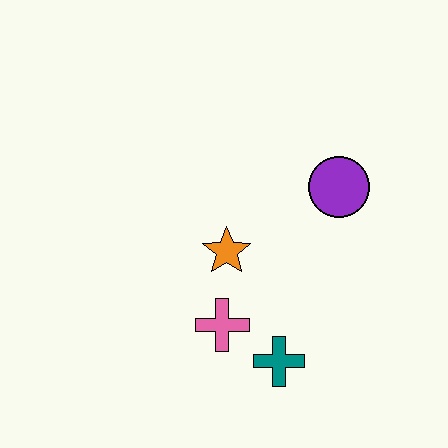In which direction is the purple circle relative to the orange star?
The purple circle is to the right of the orange star.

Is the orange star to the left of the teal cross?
Yes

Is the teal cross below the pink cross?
Yes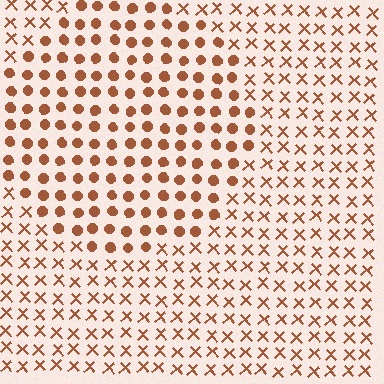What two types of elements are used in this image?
The image uses circles inside the circle region and X marks outside it.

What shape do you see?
I see a circle.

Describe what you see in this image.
The image is filled with small brown elements arranged in a uniform grid. A circle-shaped region contains circles, while the surrounding area contains X marks. The boundary is defined purely by the change in element shape.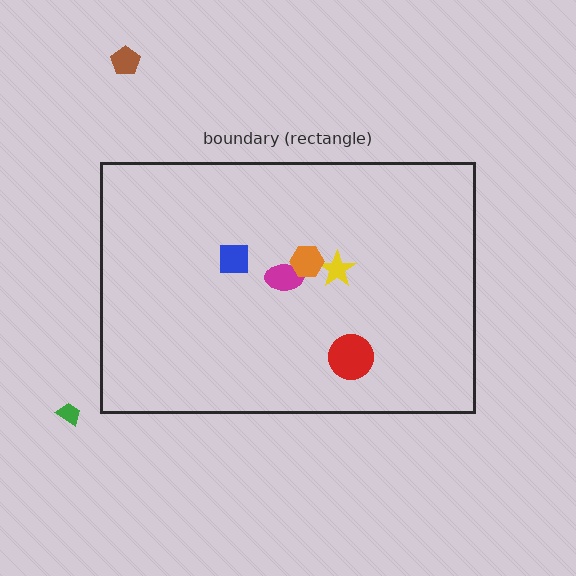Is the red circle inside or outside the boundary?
Inside.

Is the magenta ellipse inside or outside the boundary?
Inside.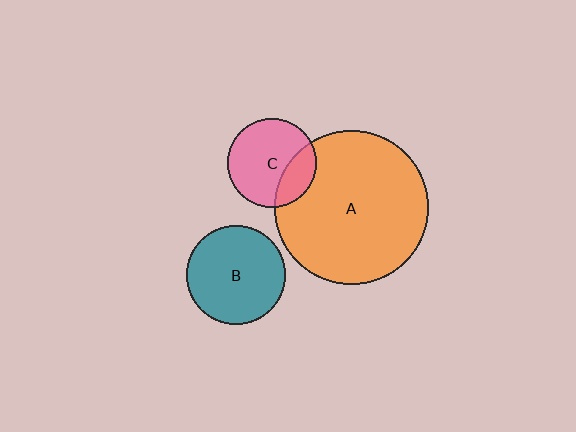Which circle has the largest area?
Circle A (orange).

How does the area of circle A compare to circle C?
Approximately 3.0 times.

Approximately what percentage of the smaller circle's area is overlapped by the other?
Approximately 25%.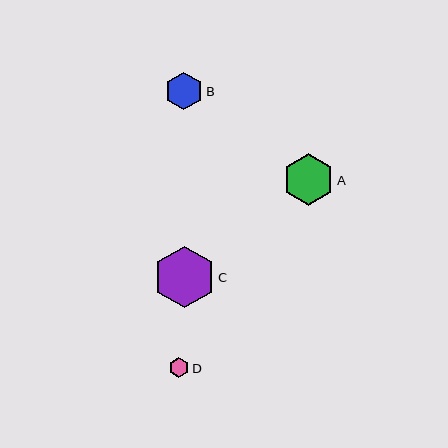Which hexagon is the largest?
Hexagon C is the largest with a size of approximately 62 pixels.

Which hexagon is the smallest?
Hexagon D is the smallest with a size of approximately 20 pixels.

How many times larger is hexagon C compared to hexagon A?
Hexagon C is approximately 1.2 times the size of hexagon A.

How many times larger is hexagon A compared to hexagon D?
Hexagon A is approximately 2.5 times the size of hexagon D.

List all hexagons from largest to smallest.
From largest to smallest: C, A, B, D.